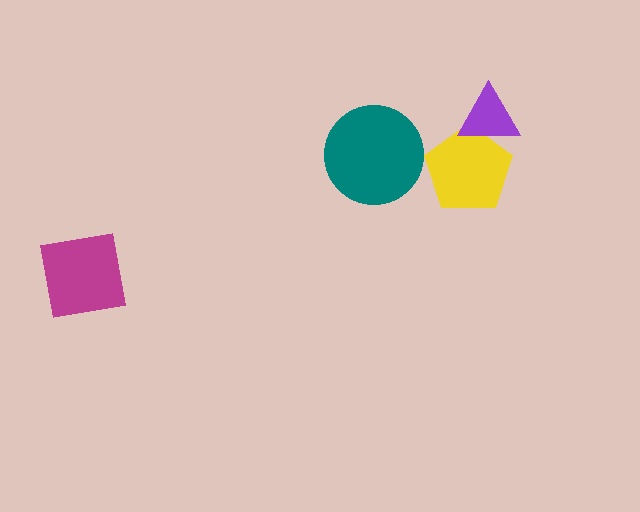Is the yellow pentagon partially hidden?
Yes, it is partially covered by another shape.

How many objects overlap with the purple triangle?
1 object overlaps with the purple triangle.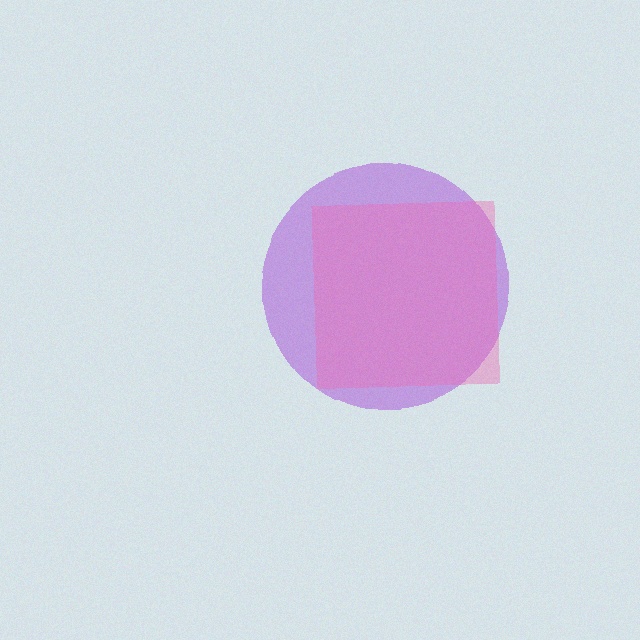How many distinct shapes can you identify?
There are 2 distinct shapes: a purple circle, a pink square.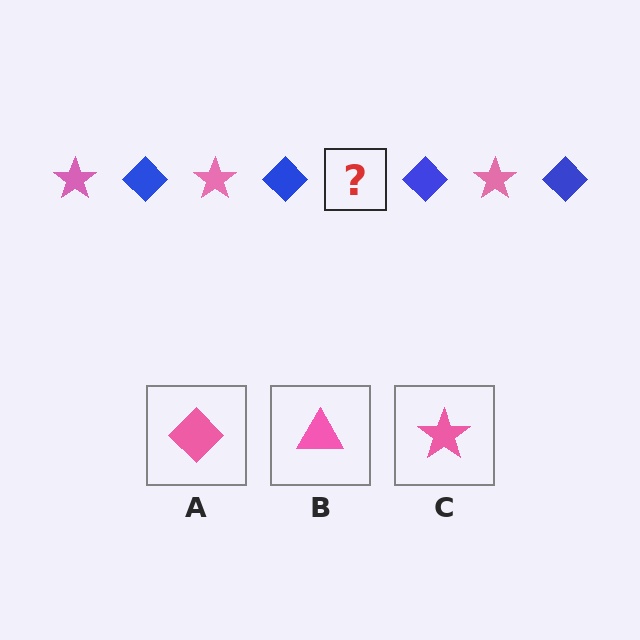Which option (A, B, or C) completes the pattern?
C.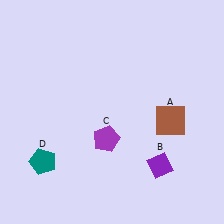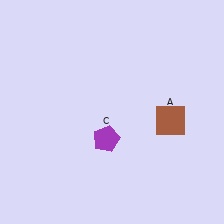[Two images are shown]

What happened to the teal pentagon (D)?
The teal pentagon (D) was removed in Image 2. It was in the bottom-left area of Image 1.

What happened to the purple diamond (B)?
The purple diamond (B) was removed in Image 2. It was in the bottom-right area of Image 1.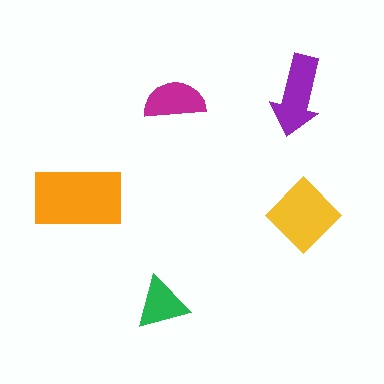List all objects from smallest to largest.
The green triangle, the magenta semicircle, the purple arrow, the yellow diamond, the orange rectangle.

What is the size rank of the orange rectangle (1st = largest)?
1st.